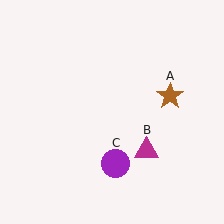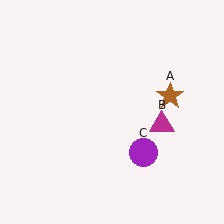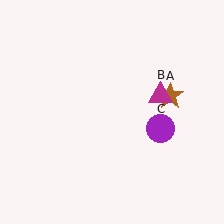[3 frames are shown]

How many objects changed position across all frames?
2 objects changed position: magenta triangle (object B), purple circle (object C).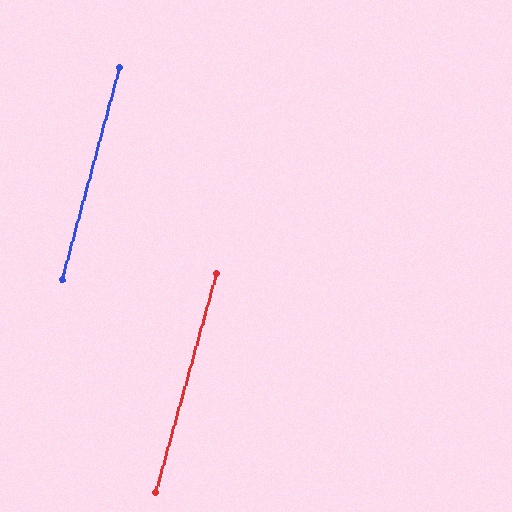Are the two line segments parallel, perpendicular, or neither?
Parallel — their directions differ by only 0.5°.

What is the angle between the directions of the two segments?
Approximately 0 degrees.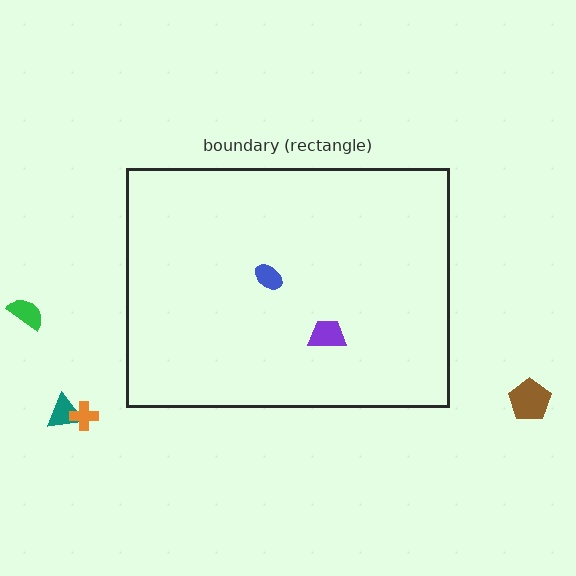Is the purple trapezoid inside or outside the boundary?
Inside.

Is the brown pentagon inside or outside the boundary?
Outside.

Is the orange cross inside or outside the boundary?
Outside.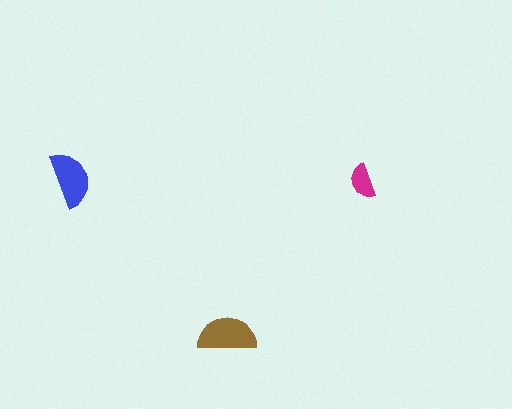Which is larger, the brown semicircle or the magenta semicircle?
The brown one.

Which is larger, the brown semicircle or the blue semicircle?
The brown one.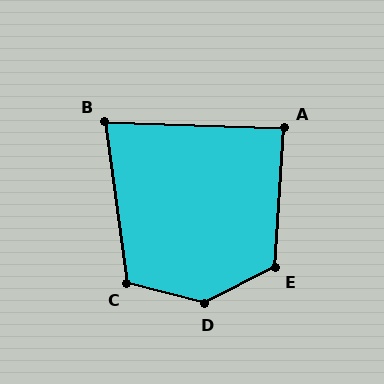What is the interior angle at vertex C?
Approximately 112 degrees (obtuse).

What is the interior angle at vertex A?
Approximately 88 degrees (approximately right).